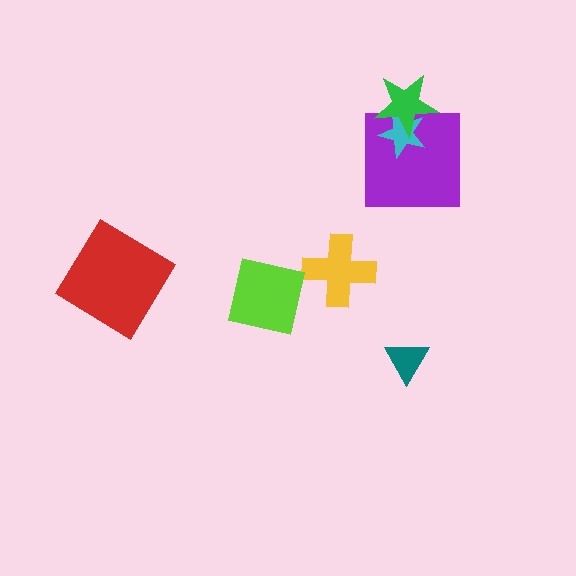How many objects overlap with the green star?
2 objects overlap with the green star.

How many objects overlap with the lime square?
0 objects overlap with the lime square.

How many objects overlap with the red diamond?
0 objects overlap with the red diamond.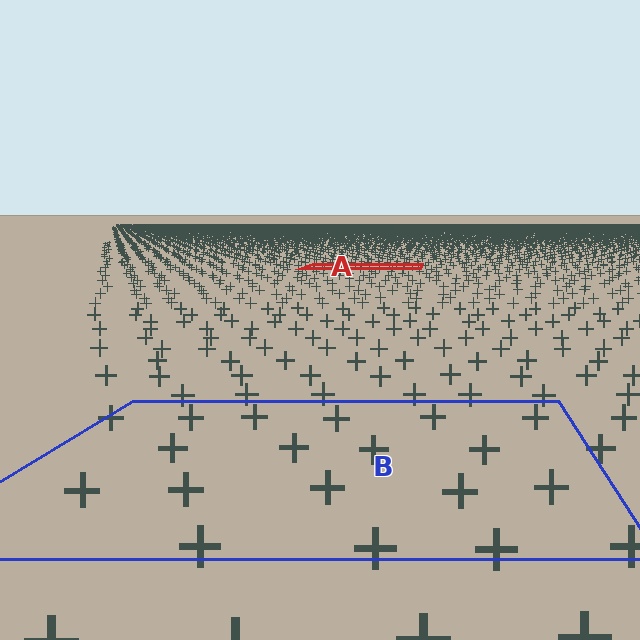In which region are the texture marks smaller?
The texture marks are smaller in region A, because it is farther away.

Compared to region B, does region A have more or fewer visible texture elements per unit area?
Region A has more texture elements per unit area — they are packed more densely because it is farther away.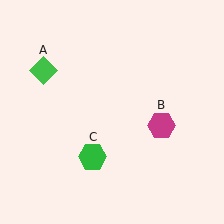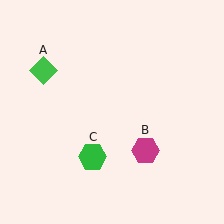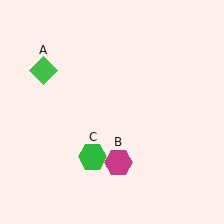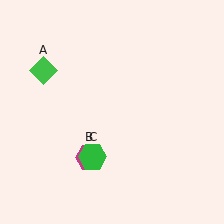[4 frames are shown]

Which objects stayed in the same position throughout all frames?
Green diamond (object A) and green hexagon (object C) remained stationary.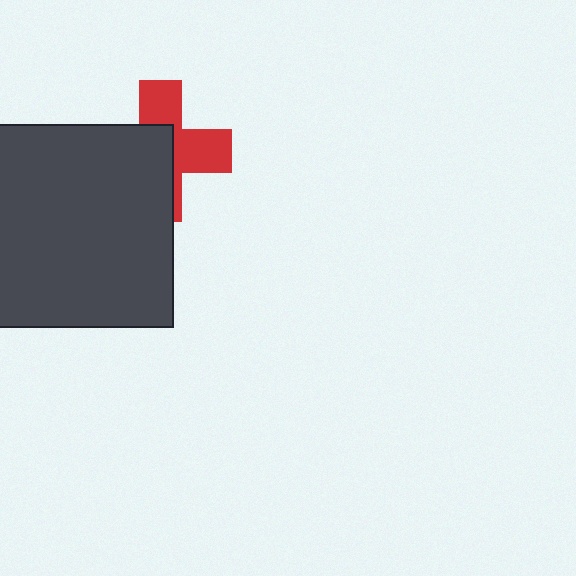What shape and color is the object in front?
The object in front is a dark gray rectangle.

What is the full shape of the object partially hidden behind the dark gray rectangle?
The partially hidden object is a red cross.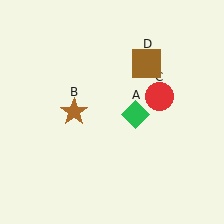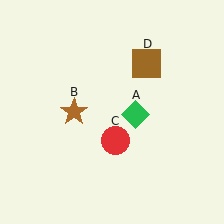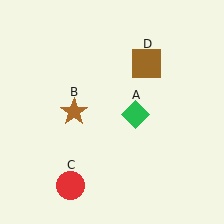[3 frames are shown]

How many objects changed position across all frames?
1 object changed position: red circle (object C).